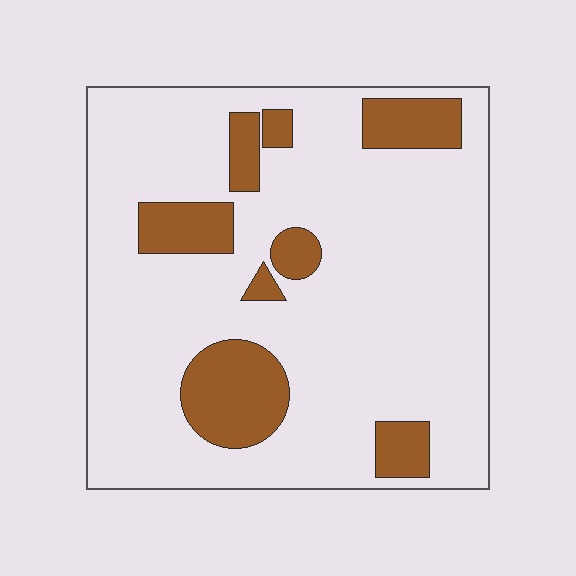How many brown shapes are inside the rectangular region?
8.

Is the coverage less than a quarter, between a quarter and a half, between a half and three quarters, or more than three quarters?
Less than a quarter.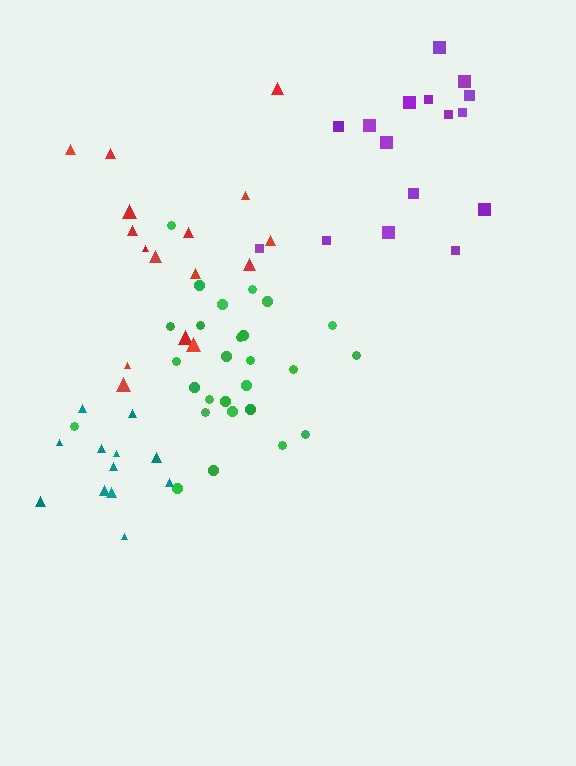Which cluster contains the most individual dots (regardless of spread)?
Green (27).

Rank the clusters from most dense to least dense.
green, teal, red, purple.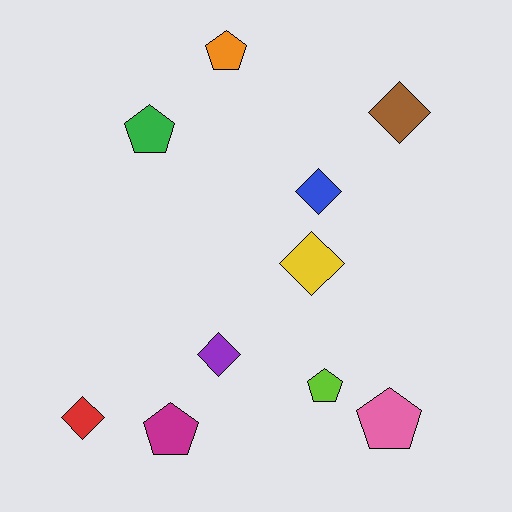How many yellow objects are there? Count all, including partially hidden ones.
There is 1 yellow object.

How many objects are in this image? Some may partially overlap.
There are 10 objects.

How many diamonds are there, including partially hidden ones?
There are 5 diamonds.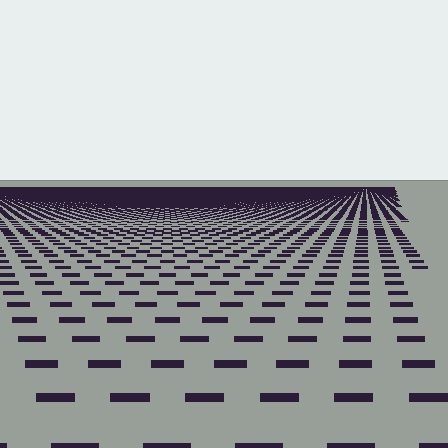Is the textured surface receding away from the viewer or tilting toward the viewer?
The surface is receding away from the viewer. Texture elements get smaller and denser toward the top.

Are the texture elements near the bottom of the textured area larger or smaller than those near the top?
Larger. Near the bottom, elements are closer to the viewer and appear at a bigger on-screen size.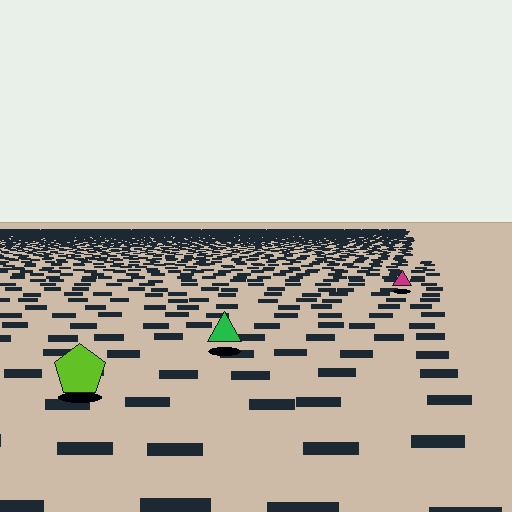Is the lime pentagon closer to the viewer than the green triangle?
Yes. The lime pentagon is closer — you can tell from the texture gradient: the ground texture is coarser near it.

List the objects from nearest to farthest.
From nearest to farthest: the lime pentagon, the green triangle, the magenta triangle.